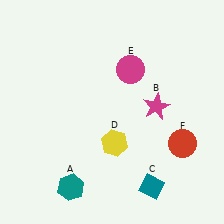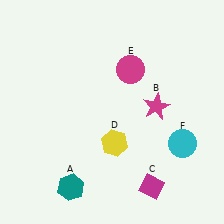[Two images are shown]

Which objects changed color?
C changed from teal to magenta. F changed from red to cyan.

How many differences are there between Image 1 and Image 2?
There are 2 differences between the two images.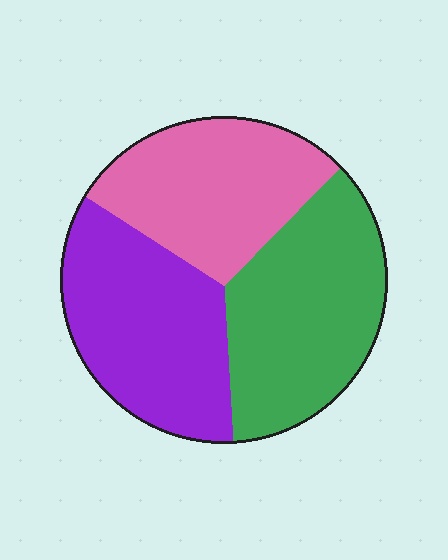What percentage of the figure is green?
Green takes up about three eighths (3/8) of the figure.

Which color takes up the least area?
Pink, at roughly 30%.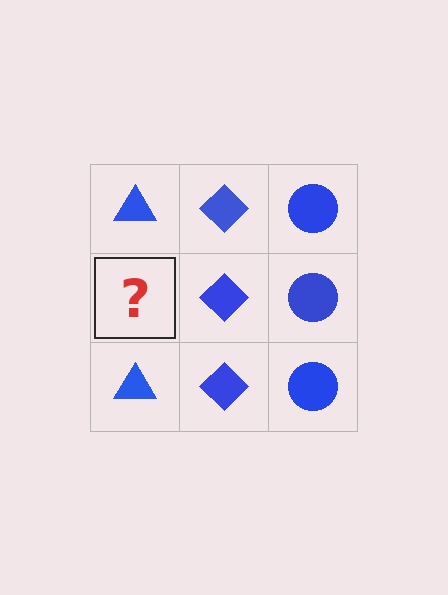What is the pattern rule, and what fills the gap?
The rule is that each column has a consistent shape. The gap should be filled with a blue triangle.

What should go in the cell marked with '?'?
The missing cell should contain a blue triangle.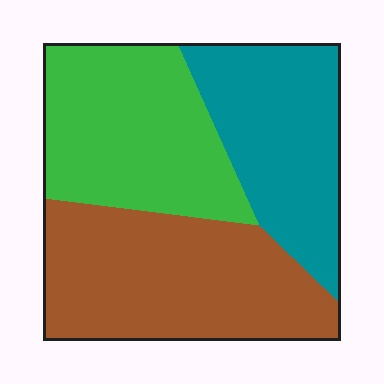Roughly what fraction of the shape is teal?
Teal covers 29% of the shape.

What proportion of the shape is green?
Green takes up between a sixth and a third of the shape.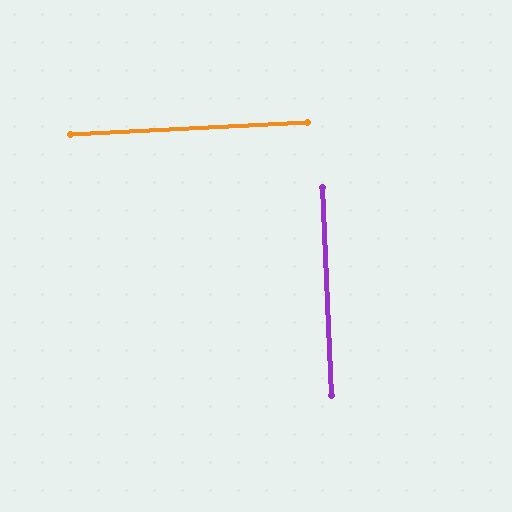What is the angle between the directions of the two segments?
Approximately 89 degrees.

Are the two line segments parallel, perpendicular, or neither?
Perpendicular — they meet at approximately 89°.